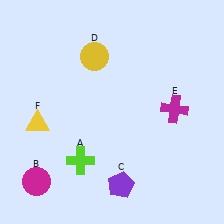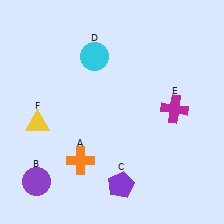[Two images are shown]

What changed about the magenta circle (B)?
In Image 1, B is magenta. In Image 2, it changed to purple.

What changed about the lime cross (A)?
In Image 1, A is lime. In Image 2, it changed to orange.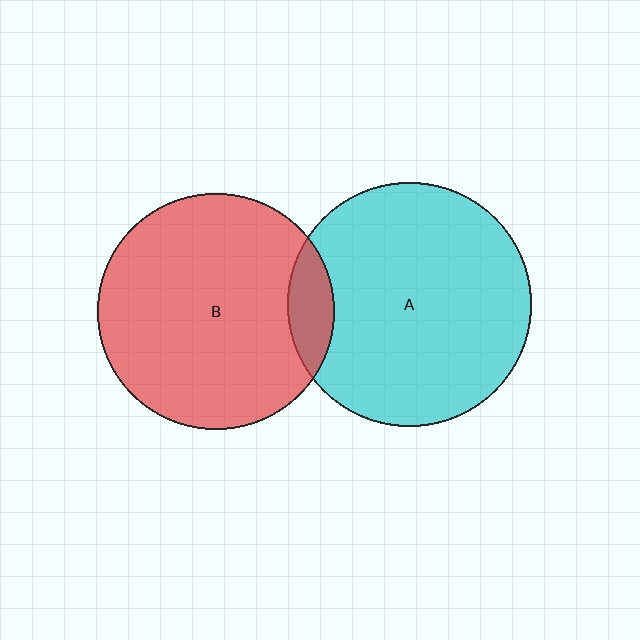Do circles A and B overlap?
Yes.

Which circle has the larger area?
Circle A (cyan).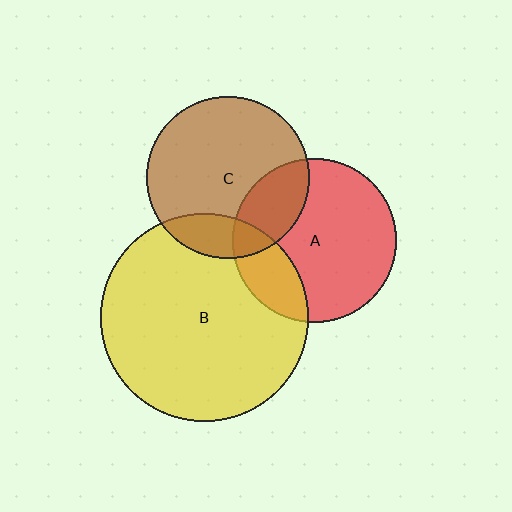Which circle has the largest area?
Circle B (yellow).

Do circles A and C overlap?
Yes.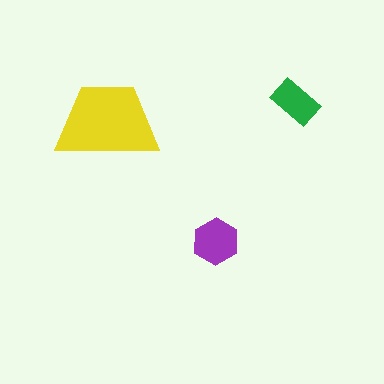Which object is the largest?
The yellow trapezoid.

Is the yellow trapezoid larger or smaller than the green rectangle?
Larger.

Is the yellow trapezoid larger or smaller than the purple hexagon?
Larger.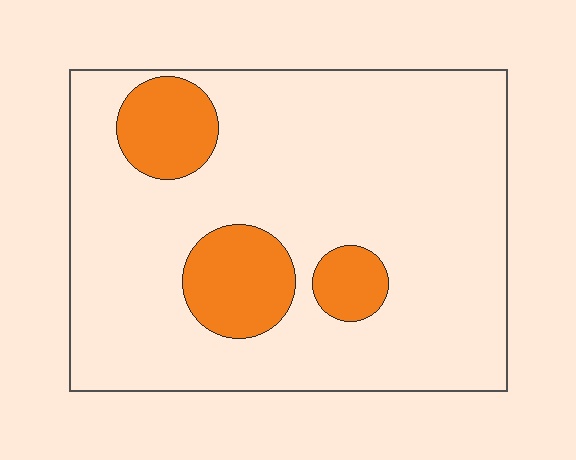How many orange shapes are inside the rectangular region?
3.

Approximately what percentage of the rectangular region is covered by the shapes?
Approximately 15%.